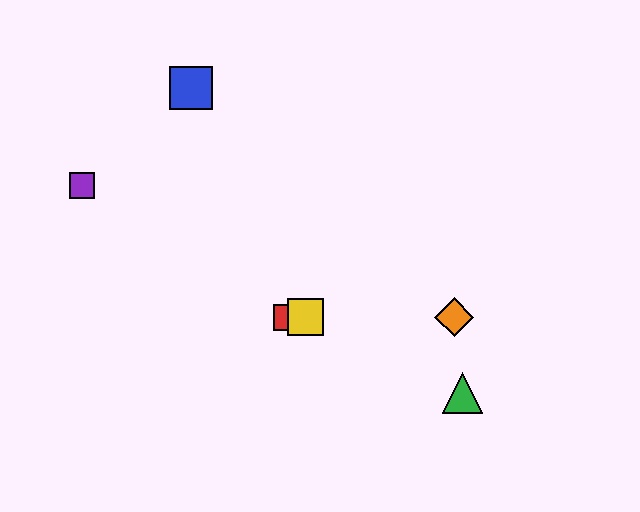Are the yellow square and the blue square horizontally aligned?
No, the yellow square is at y≈317 and the blue square is at y≈88.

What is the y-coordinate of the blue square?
The blue square is at y≈88.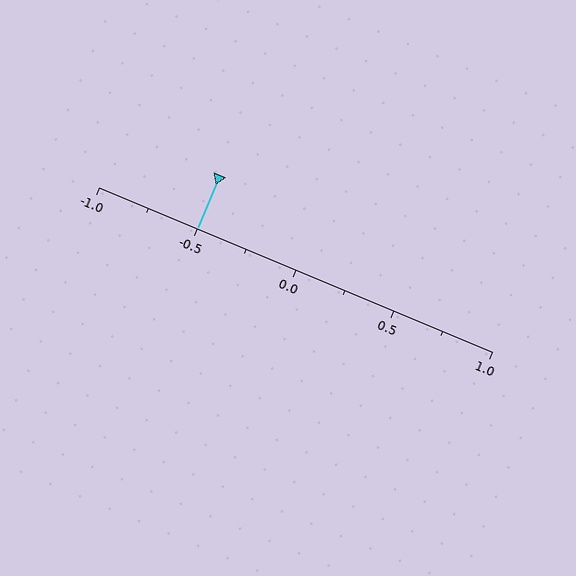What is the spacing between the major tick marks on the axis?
The major ticks are spaced 0.5 apart.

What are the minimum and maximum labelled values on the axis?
The axis runs from -1.0 to 1.0.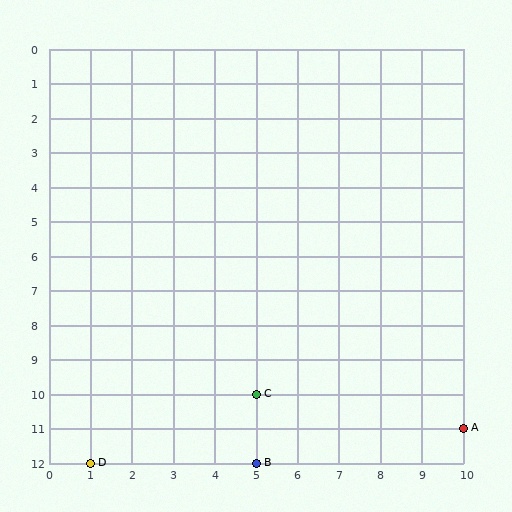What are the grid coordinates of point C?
Point C is at grid coordinates (5, 10).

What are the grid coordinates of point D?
Point D is at grid coordinates (1, 12).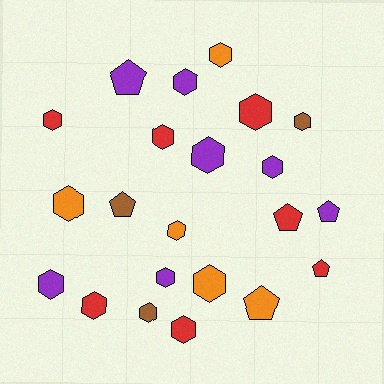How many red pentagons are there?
There are 2 red pentagons.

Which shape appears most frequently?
Hexagon, with 16 objects.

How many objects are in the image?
There are 22 objects.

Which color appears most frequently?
Red, with 7 objects.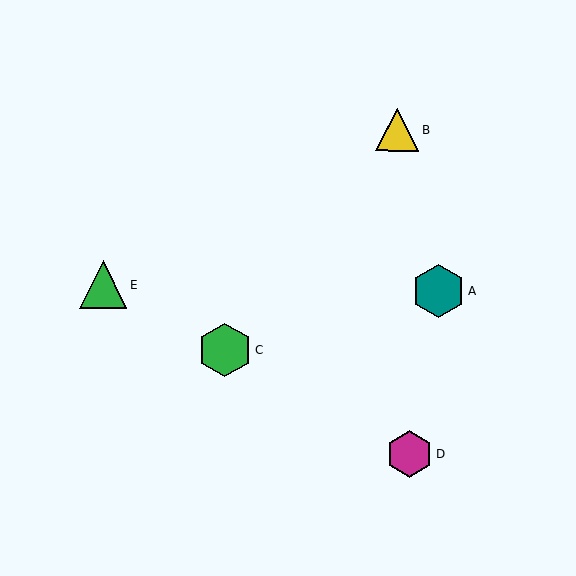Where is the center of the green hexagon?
The center of the green hexagon is at (225, 350).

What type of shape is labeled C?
Shape C is a green hexagon.